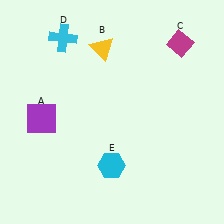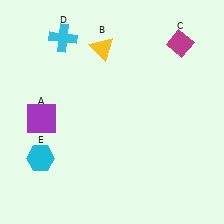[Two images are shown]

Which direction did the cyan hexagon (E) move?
The cyan hexagon (E) moved left.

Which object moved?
The cyan hexagon (E) moved left.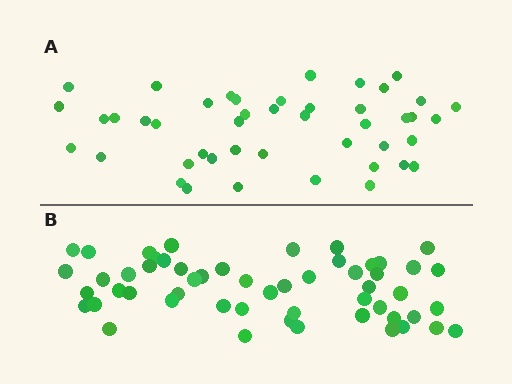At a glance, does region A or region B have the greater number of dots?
Region B (the bottom region) has more dots.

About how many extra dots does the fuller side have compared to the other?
Region B has roughly 8 or so more dots than region A.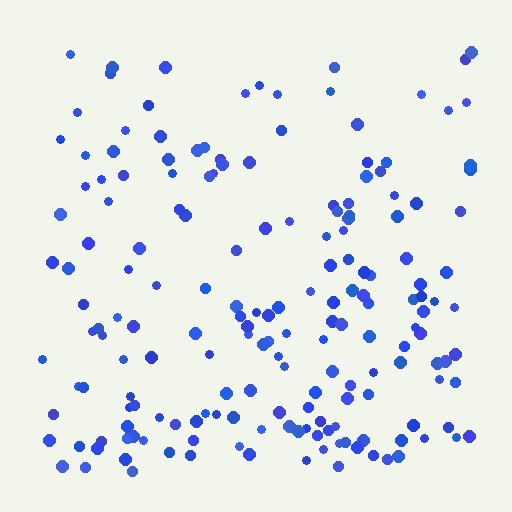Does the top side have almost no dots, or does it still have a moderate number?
Still a moderate number, just noticeably fewer than the bottom.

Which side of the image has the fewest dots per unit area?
The top.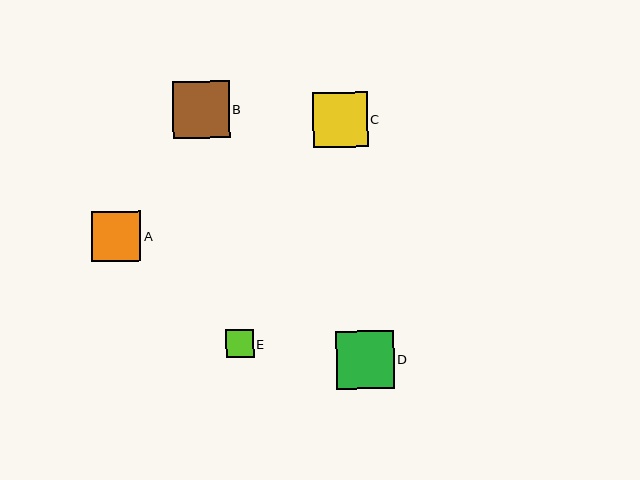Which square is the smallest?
Square E is the smallest with a size of approximately 28 pixels.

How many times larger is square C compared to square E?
Square C is approximately 2.0 times the size of square E.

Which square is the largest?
Square D is the largest with a size of approximately 57 pixels.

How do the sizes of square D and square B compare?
Square D and square B are approximately the same size.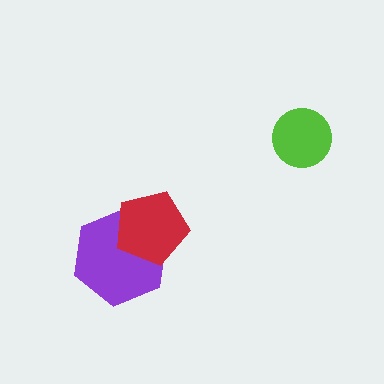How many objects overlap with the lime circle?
0 objects overlap with the lime circle.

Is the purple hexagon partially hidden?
Yes, it is partially covered by another shape.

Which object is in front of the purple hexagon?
The red pentagon is in front of the purple hexagon.